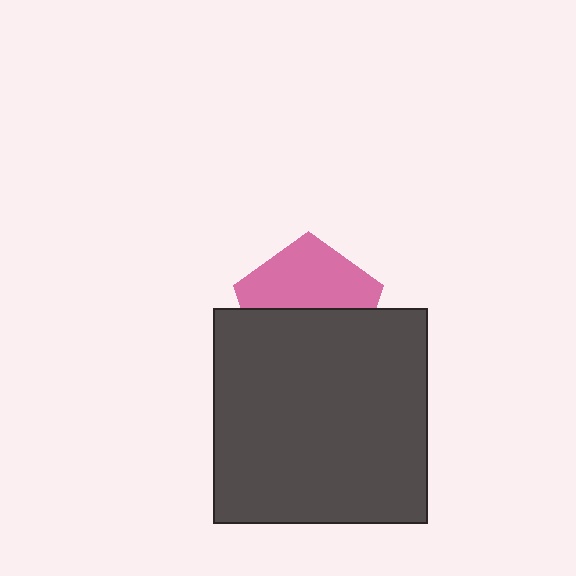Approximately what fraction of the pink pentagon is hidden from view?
Roughly 51% of the pink pentagon is hidden behind the dark gray square.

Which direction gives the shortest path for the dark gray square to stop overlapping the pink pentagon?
Moving down gives the shortest separation.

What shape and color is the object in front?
The object in front is a dark gray square.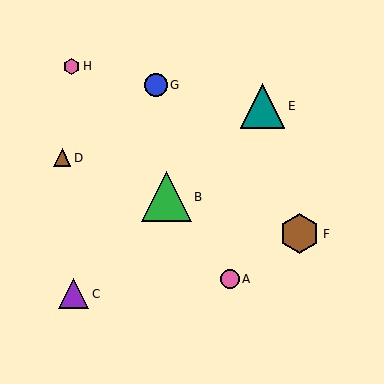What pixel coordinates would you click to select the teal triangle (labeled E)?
Click at (263, 106) to select the teal triangle E.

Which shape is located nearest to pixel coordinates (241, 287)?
The pink circle (labeled A) at (230, 279) is nearest to that location.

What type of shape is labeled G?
Shape G is a blue circle.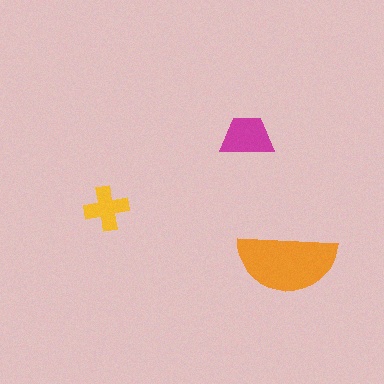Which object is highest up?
The magenta trapezoid is topmost.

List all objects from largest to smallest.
The orange semicircle, the magenta trapezoid, the yellow cross.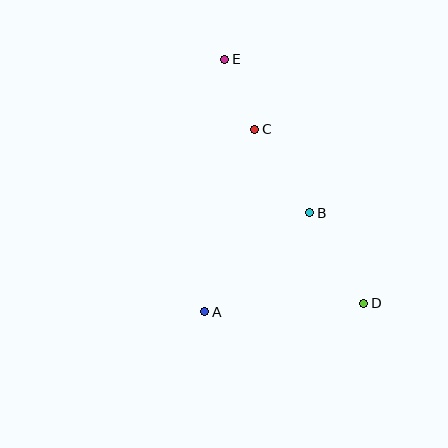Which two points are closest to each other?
Points C and E are closest to each other.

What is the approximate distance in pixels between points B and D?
The distance between B and D is approximately 105 pixels.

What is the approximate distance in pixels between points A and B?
The distance between A and B is approximately 144 pixels.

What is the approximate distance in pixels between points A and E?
The distance between A and E is approximately 253 pixels.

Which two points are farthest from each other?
Points D and E are farthest from each other.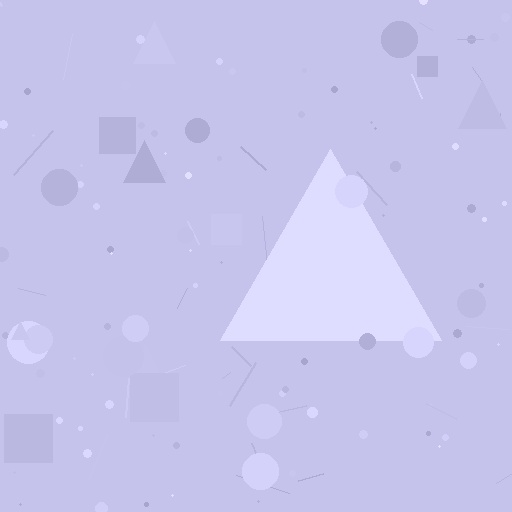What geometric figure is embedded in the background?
A triangle is embedded in the background.